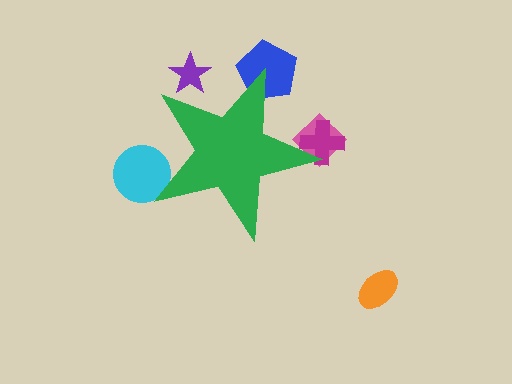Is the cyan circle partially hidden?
Yes, the cyan circle is partially hidden behind the green star.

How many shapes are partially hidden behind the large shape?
5 shapes are partially hidden.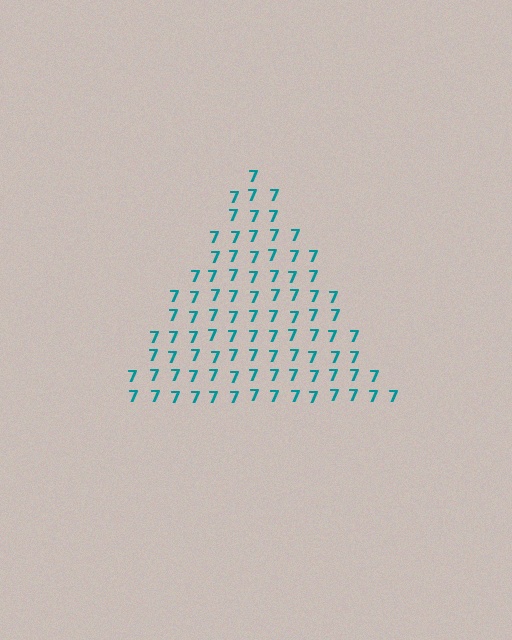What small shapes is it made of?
It is made of small digit 7's.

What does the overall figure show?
The overall figure shows a triangle.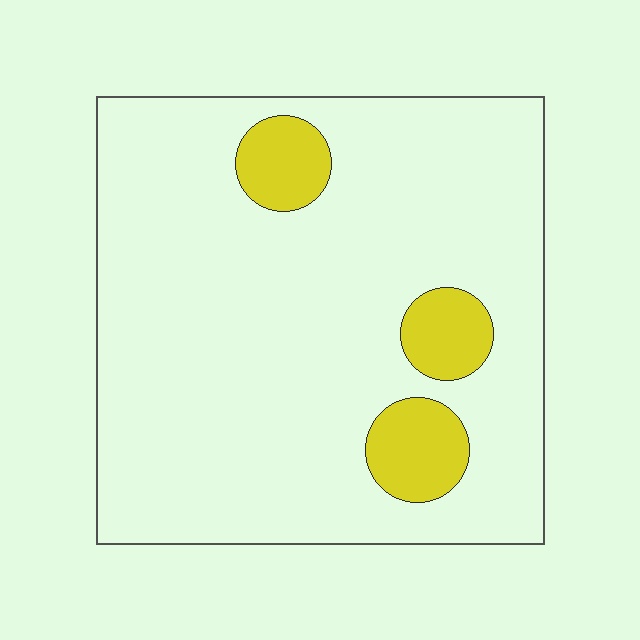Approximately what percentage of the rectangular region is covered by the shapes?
Approximately 10%.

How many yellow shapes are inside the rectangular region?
3.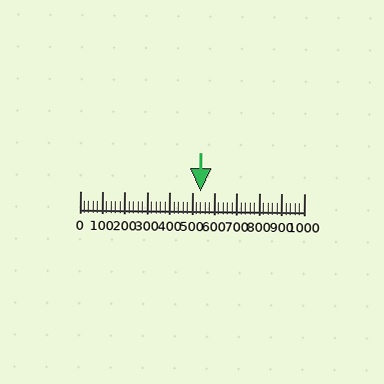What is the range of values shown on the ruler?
The ruler shows values from 0 to 1000.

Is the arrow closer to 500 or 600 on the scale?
The arrow is closer to 500.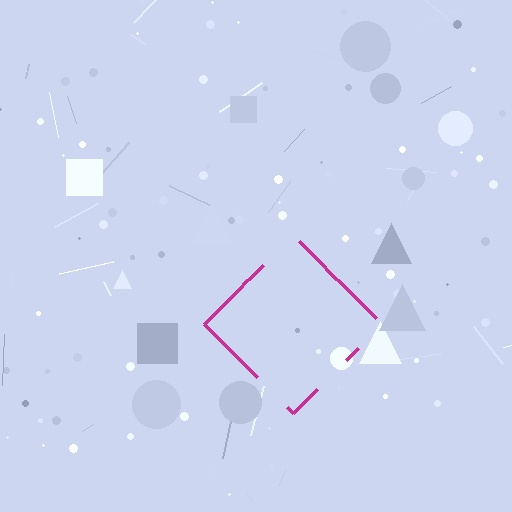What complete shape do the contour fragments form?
The contour fragments form a diamond.